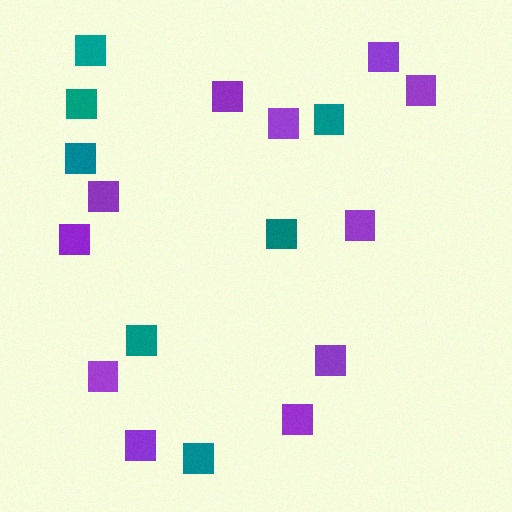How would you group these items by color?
There are 2 groups: one group of purple squares (11) and one group of teal squares (7).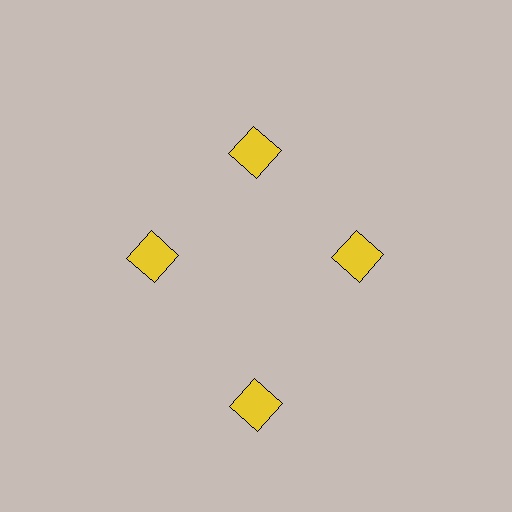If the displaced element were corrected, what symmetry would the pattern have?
It would have 4-fold rotational symmetry — the pattern would map onto itself every 90 degrees.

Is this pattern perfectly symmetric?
No. The 4 yellow squares are arranged in a ring, but one element near the 6 o'clock position is pushed outward from the center, breaking the 4-fold rotational symmetry.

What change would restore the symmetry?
The symmetry would be restored by moving it inward, back onto the ring so that all 4 squares sit at equal angles and equal distance from the center.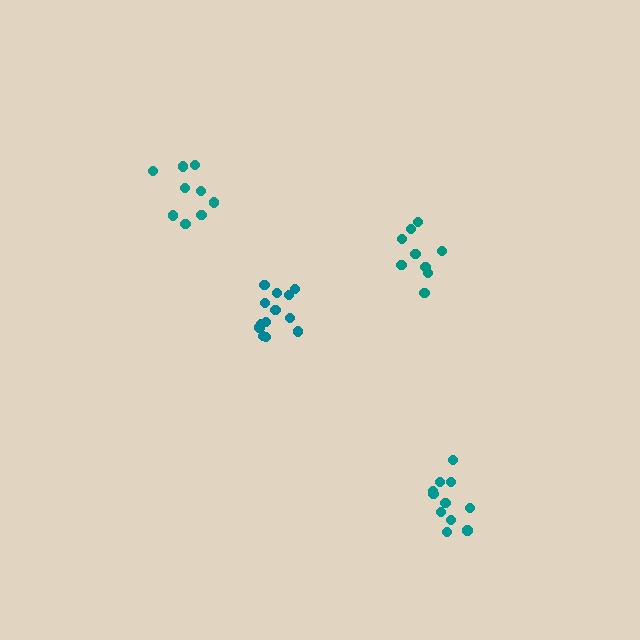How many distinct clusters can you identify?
There are 4 distinct clusters.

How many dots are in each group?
Group 1: 11 dots, Group 2: 9 dots, Group 3: 13 dots, Group 4: 9 dots (42 total).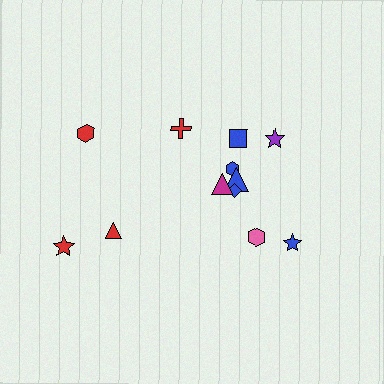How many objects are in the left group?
There are 4 objects.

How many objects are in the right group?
There are 8 objects.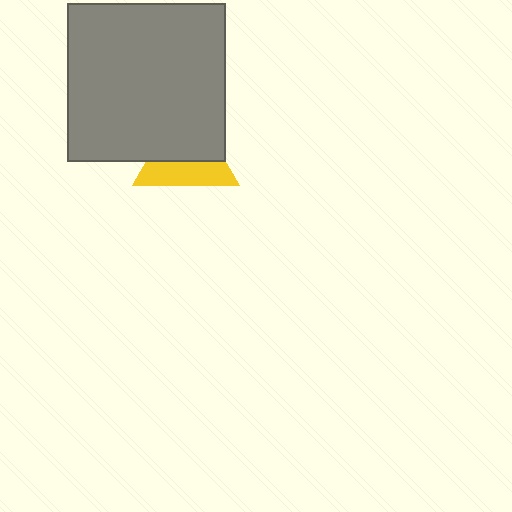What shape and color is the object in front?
The object in front is a gray square.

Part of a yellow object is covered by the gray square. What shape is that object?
It is a triangle.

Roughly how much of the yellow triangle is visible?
A small part of it is visible (roughly 45%).